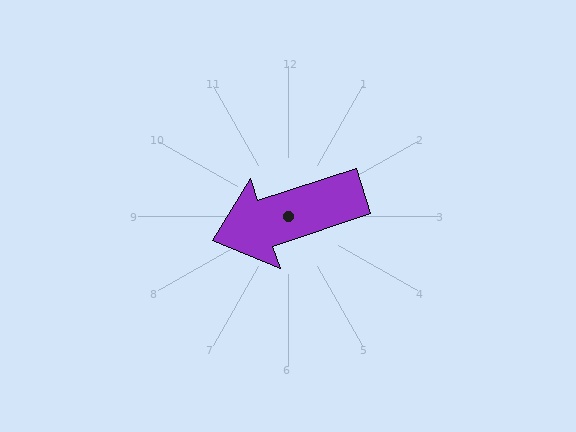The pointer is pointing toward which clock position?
Roughly 8 o'clock.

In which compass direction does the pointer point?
West.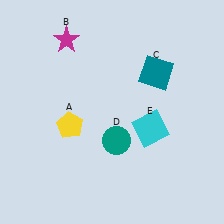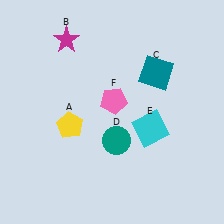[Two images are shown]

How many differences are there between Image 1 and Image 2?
There is 1 difference between the two images.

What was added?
A pink pentagon (F) was added in Image 2.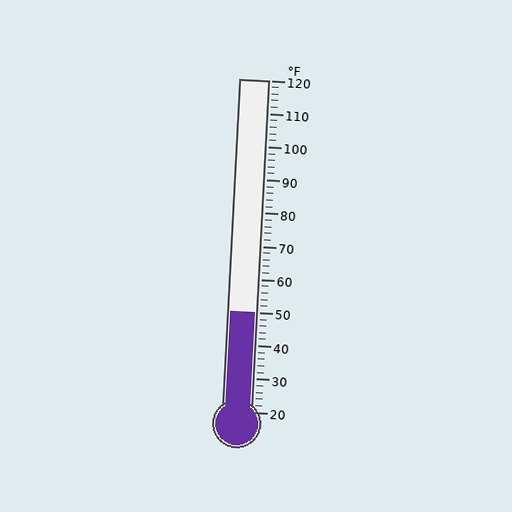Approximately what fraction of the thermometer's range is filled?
The thermometer is filled to approximately 30% of its range.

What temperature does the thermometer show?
The thermometer shows approximately 50°F.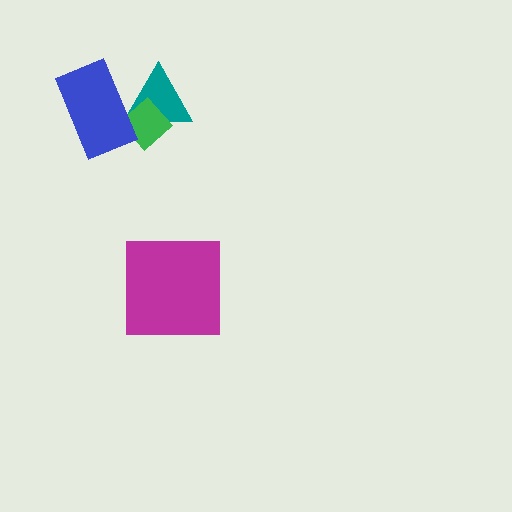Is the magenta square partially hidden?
No, no other shape covers it.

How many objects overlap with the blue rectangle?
2 objects overlap with the blue rectangle.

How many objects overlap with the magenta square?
0 objects overlap with the magenta square.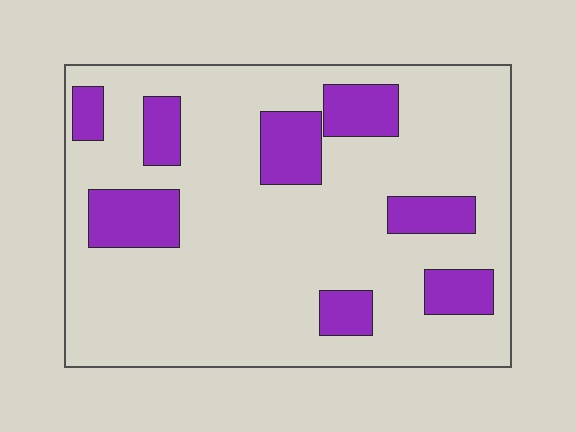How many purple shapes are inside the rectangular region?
8.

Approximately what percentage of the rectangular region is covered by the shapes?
Approximately 20%.